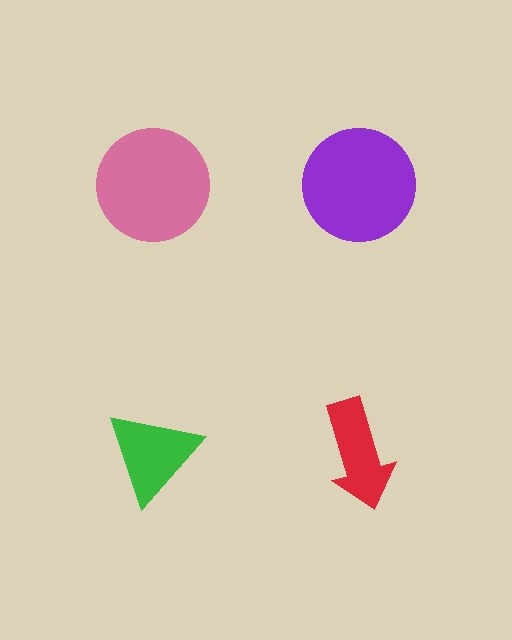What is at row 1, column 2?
A purple circle.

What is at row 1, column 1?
A pink circle.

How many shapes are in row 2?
2 shapes.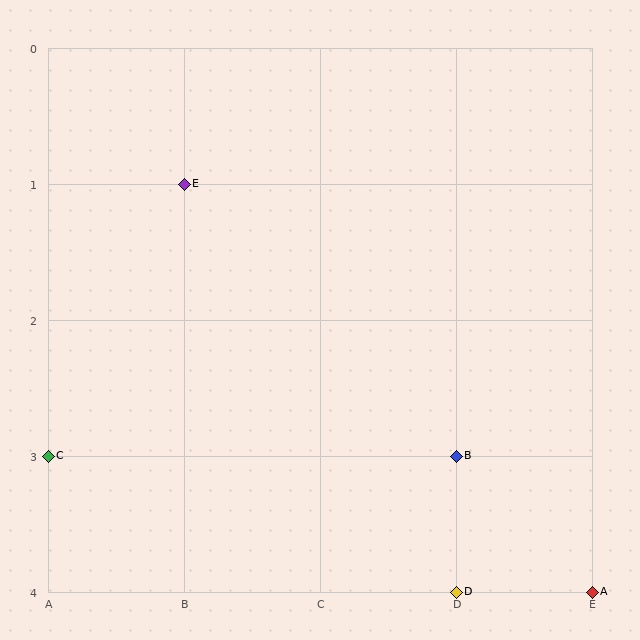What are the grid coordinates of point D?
Point D is at grid coordinates (D, 4).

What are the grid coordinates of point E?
Point E is at grid coordinates (B, 1).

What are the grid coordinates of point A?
Point A is at grid coordinates (E, 4).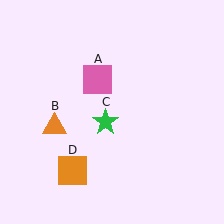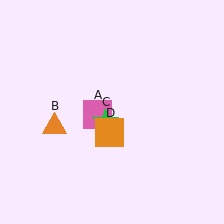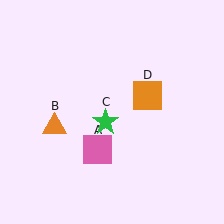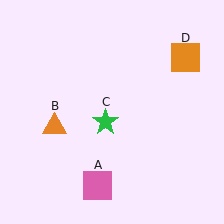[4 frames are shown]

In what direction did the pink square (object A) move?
The pink square (object A) moved down.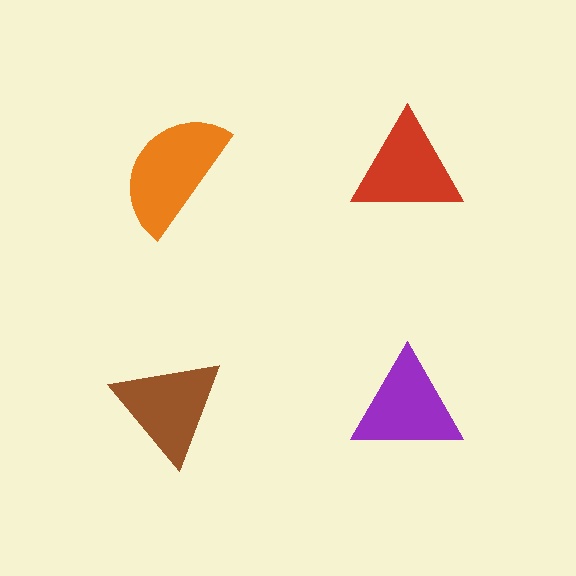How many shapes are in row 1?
2 shapes.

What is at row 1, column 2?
A red triangle.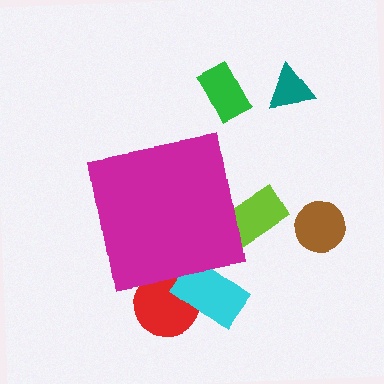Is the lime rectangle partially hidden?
Yes, the lime rectangle is partially hidden behind the magenta square.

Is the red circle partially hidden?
Yes, the red circle is partially hidden behind the magenta square.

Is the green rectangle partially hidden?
No, the green rectangle is fully visible.